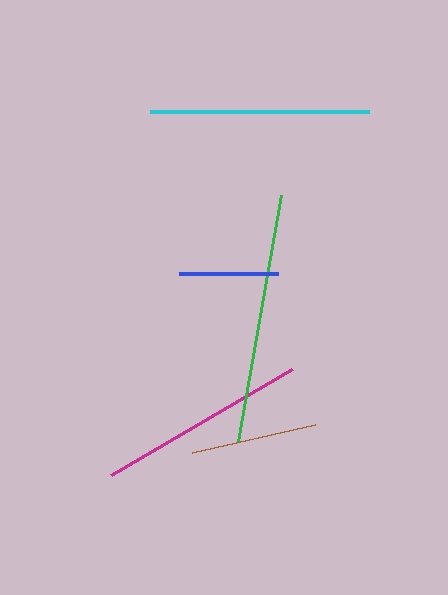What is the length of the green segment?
The green segment is approximately 250 pixels long.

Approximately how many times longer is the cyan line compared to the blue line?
The cyan line is approximately 2.2 times the length of the blue line.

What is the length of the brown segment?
The brown segment is approximately 126 pixels long.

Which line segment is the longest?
The green line is the longest at approximately 250 pixels.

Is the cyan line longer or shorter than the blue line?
The cyan line is longer than the blue line.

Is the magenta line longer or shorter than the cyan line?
The cyan line is longer than the magenta line.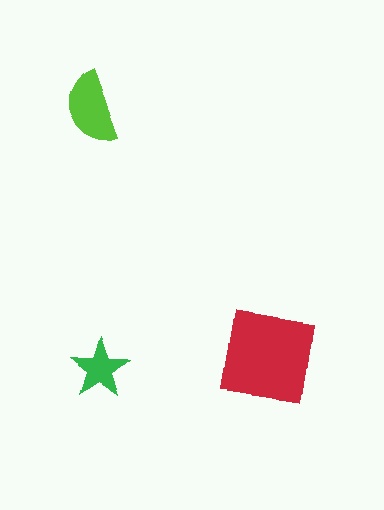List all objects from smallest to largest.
The green star, the lime semicircle, the red square.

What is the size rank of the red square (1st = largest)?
1st.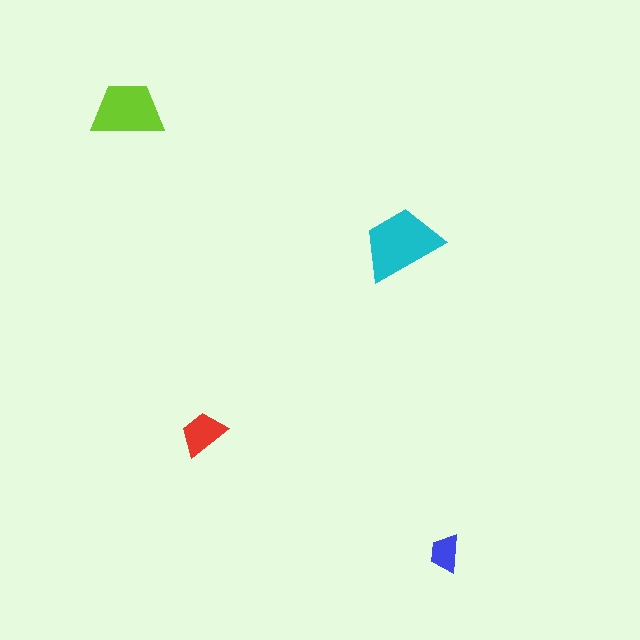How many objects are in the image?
There are 4 objects in the image.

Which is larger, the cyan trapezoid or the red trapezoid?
The cyan one.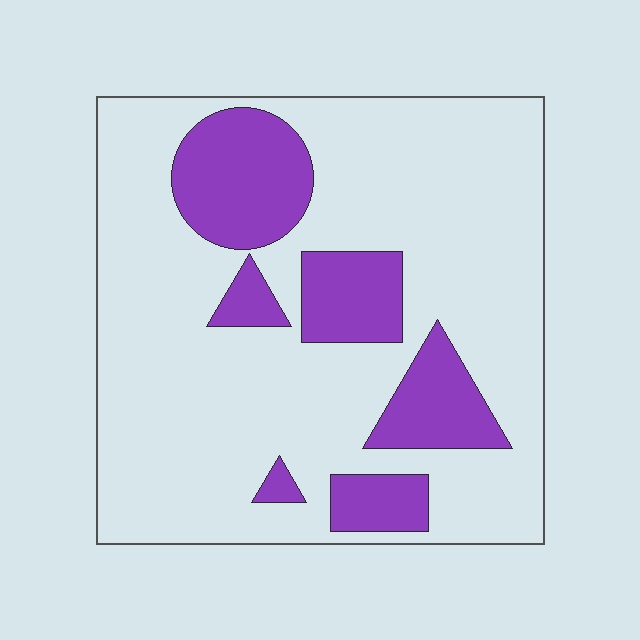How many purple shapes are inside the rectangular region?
6.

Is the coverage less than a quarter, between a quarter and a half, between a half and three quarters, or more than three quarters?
Less than a quarter.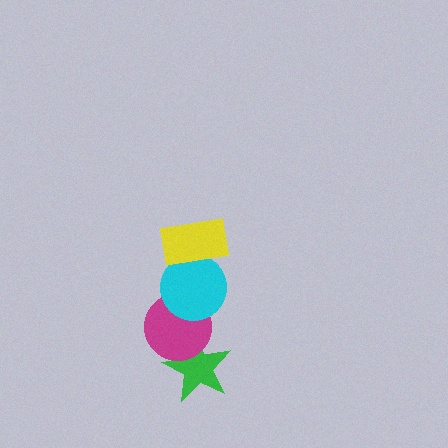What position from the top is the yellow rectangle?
The yellow rectangle is 1st from the top.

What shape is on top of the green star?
The magenta circle is on top of the green star.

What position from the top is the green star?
The green star is 4th from the top.